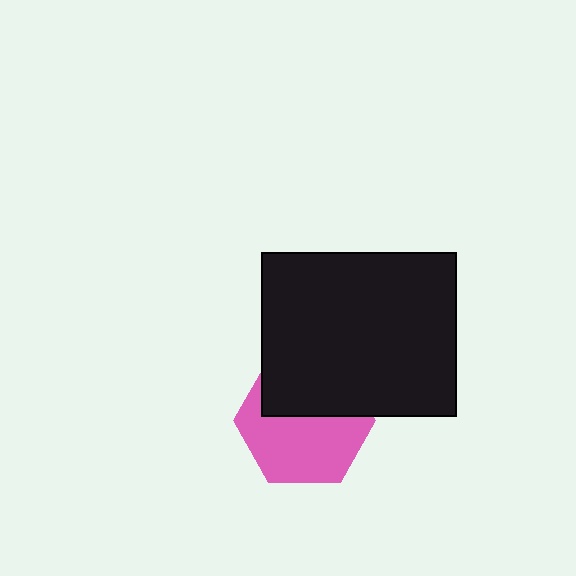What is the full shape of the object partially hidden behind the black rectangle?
The partially hidden object is a pink hexagon.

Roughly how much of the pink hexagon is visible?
About half of it is visible (roughly 59%).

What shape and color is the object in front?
The object in front is a black rectangle.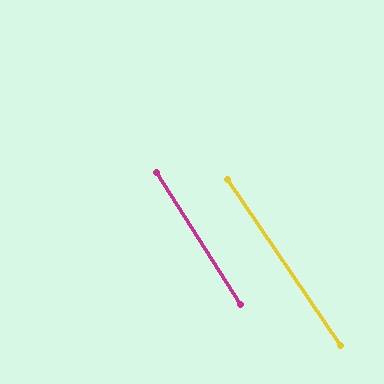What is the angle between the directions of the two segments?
Approximately 2 degrees.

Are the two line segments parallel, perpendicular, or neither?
Parallel — their directions differ by only 1.9°.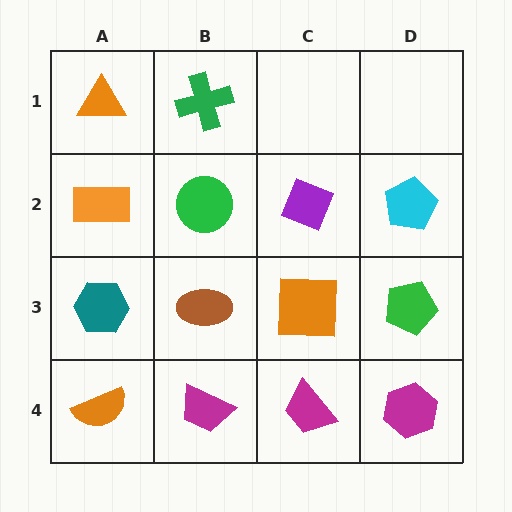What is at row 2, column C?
A purple diamond.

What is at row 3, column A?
A teal hexagon.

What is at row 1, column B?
A green cross.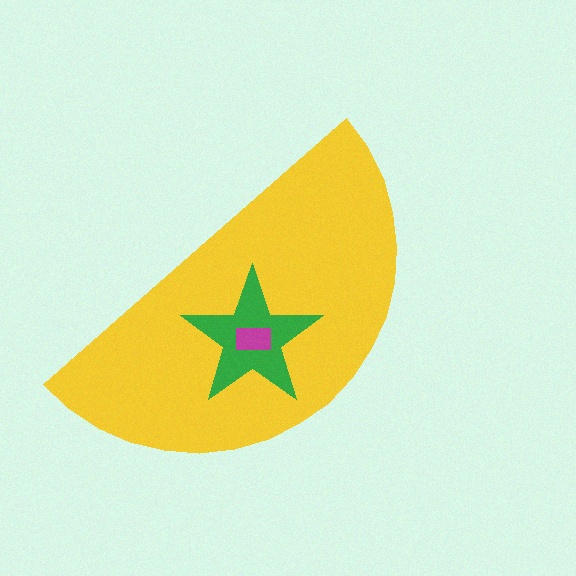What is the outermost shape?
The yellow semicircle.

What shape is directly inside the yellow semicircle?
The green star.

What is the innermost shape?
The magenta rectangle.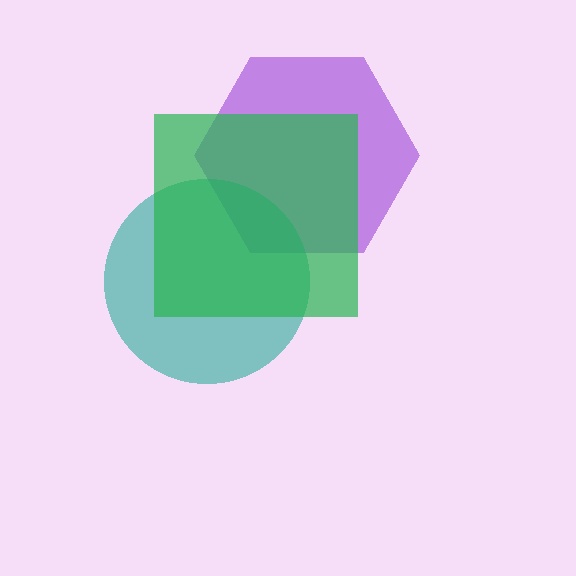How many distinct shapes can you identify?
There are 3 distinct shapes: a purple hexagon, a teal circle, a green square.